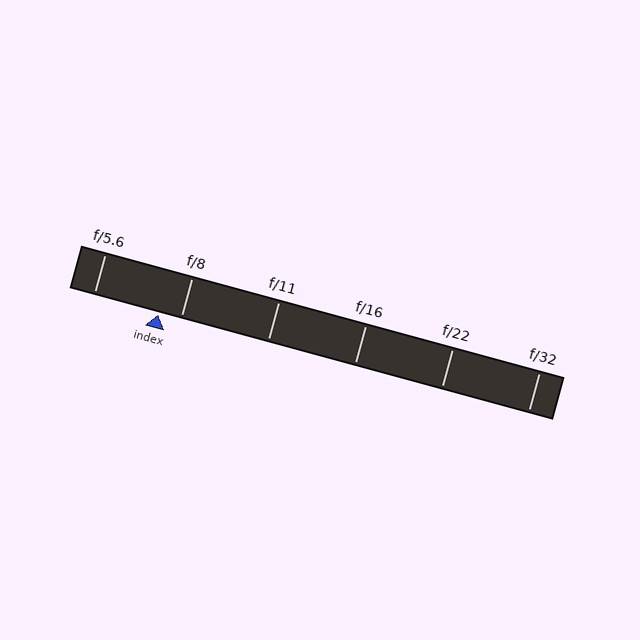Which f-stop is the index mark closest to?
The index mark is closest to f/8.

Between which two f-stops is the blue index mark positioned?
The index mark is between f/5.6 and f/8.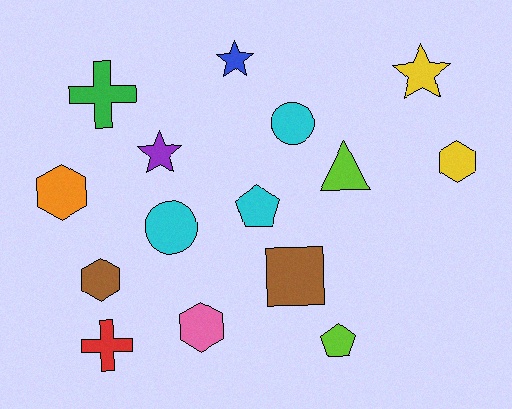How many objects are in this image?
There are 15 objects.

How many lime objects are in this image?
There are 2 lime objects.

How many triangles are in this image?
There is 1 triangle.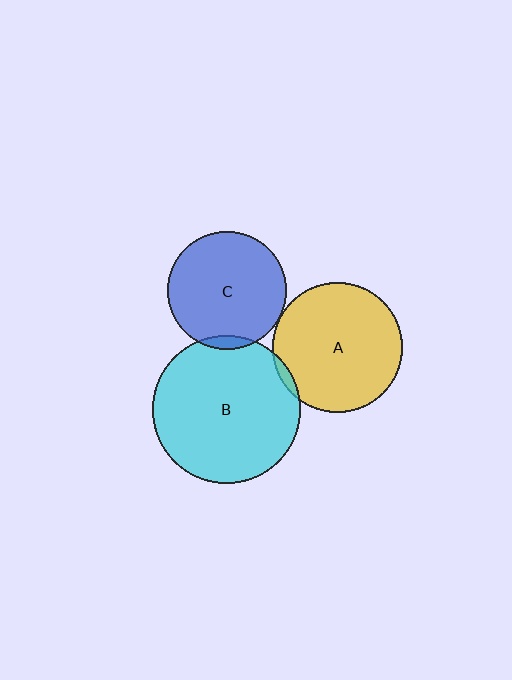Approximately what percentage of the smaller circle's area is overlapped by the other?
Approximately 5%.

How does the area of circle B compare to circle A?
Approximately 1.3 times.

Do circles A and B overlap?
Yes.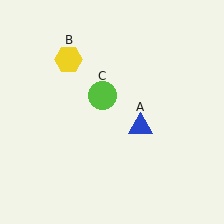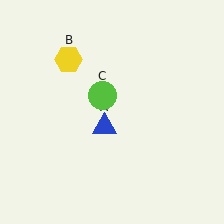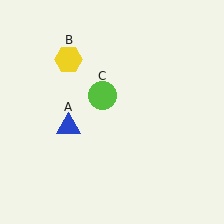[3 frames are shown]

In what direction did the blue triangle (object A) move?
The blue triangle (object A) moved left.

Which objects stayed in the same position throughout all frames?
Yellow hexagon (object B) and lime circle (object C) remained stationary.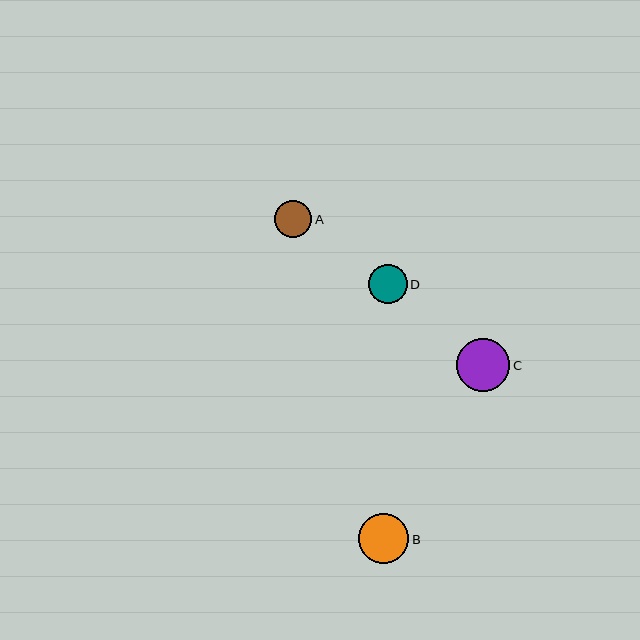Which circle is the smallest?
Circle A is the smallest with a size of approximately 37 pixels.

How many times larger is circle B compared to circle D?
Circle B is approximately 1.3 times the size of circle D.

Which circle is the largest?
Circle C is the largest with a size of approximately 53 pixels.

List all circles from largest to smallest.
From largest to smallest: C, B, D, A.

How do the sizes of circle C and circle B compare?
Circle C and circle B are approximately the same size.